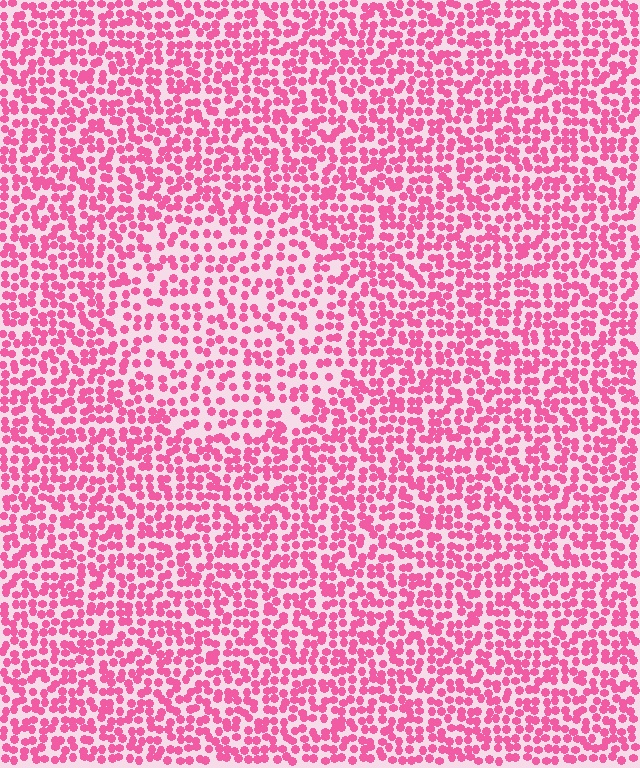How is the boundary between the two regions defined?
The boundary is defined by a change in element density (approximately 1.5x ratio). All elements are the same color, size, and shape.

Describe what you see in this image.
The image contains small pink elements arranged at two different densities. A circle-shaped region is visible where the elements are less densely packed than the surrounding area.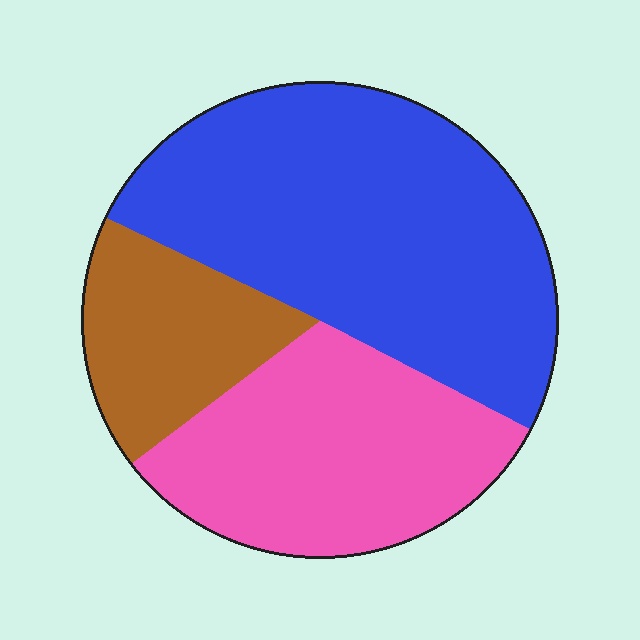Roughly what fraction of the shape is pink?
Pink covers around 30% of the shape.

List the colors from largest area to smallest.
From largest to smallest: blue, pink, brown.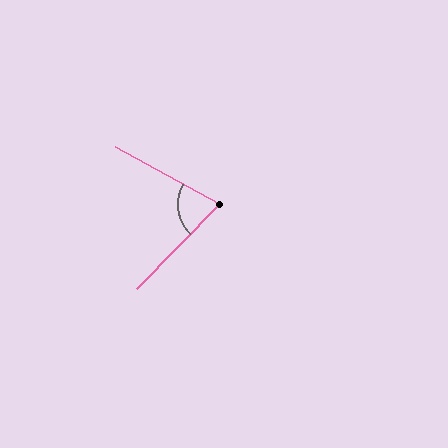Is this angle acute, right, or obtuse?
It is acute.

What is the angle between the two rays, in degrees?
Approximately 75 degrees.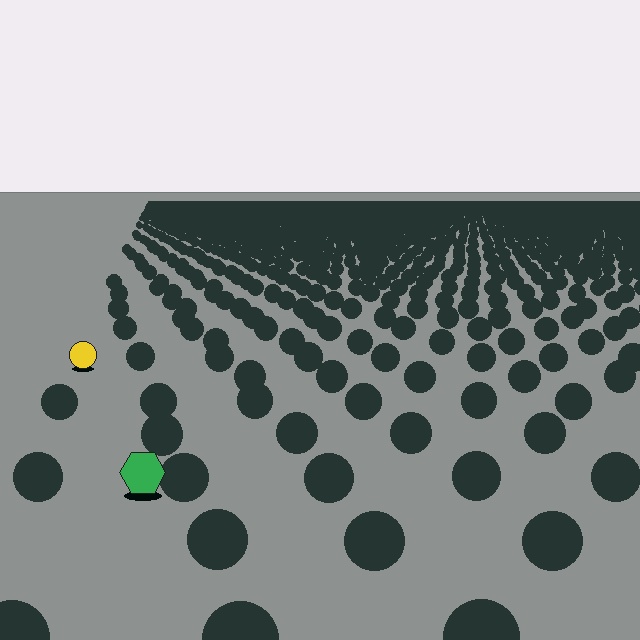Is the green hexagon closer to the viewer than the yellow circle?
Yes. The green hexagon is closer — you can tell from the texture gradient: the ground texture is coarser near it.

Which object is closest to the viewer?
The green hexagon is closest. The texture marks near it are larger and more spread out.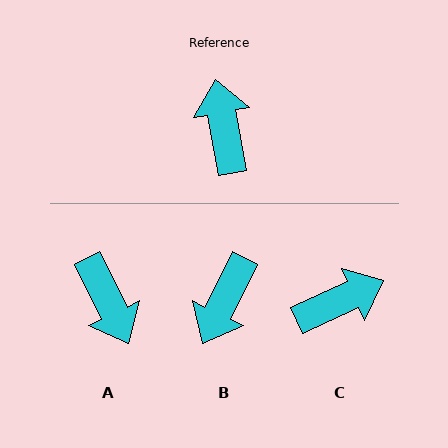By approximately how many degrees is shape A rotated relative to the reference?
Approximately 165 degrees clockwise.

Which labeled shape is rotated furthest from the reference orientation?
A, about 165 degrees away.